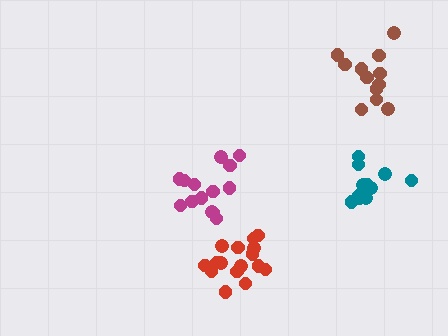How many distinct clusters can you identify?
There are 4 distinct clusters.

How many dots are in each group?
Group 1: 12 dots, Group 2: 12 dots, Group 3: 16 dots, Group 4: 14 dots (54 total).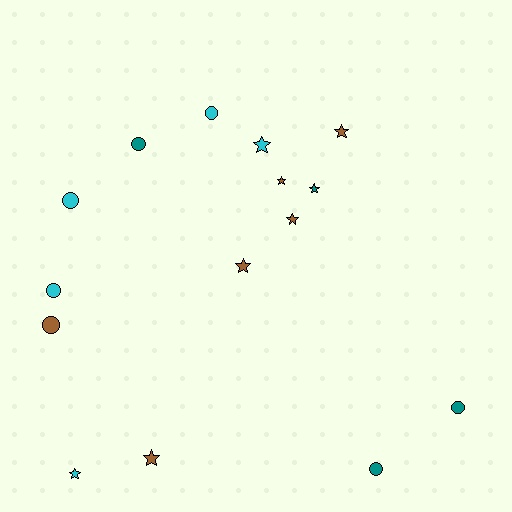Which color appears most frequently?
Brown, with 6 objects.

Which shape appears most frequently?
Star, with 8 objects.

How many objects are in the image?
There are 15 objects.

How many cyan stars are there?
There are 2 cyan stars.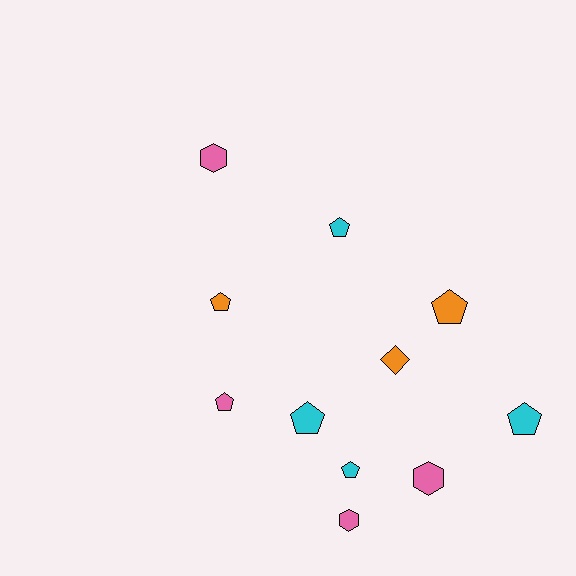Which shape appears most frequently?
Pentagon, with 7 objects.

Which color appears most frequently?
Cyan, with 4 objects.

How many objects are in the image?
There are 11 objects.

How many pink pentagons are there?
There is 1 pink pentagon.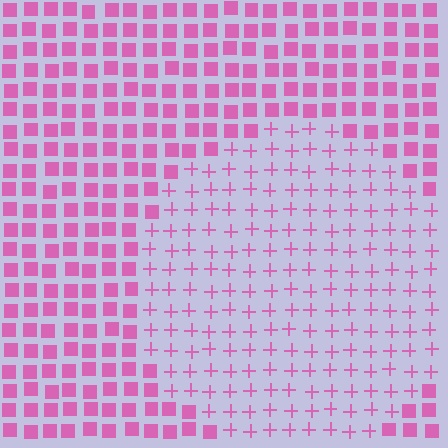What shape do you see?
I see a circle.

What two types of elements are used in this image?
The image uses plus signs inside the circle region and squares outside it.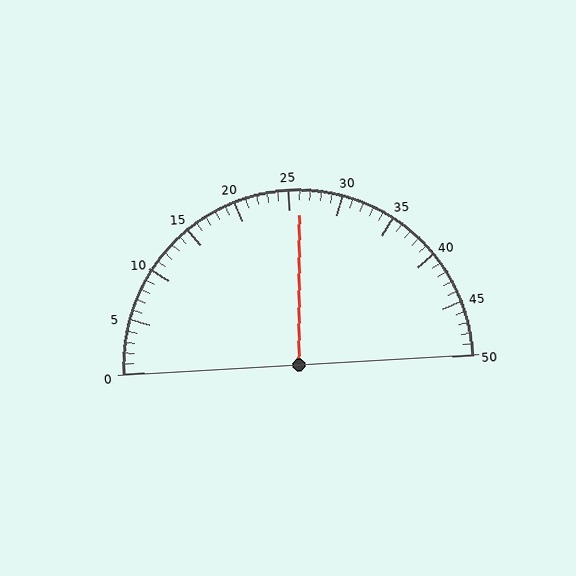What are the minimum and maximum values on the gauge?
The gauge ranges from 0 to 50.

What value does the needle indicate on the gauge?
The needle indicates approximately 26.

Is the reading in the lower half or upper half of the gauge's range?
The reading is in the upper half of the range (0 to 50).